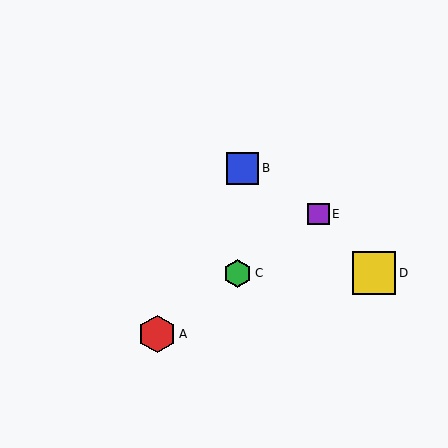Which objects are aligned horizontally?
Objects C, D are aligned horizontally.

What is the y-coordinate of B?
Object B is at y≈168.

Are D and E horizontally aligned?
No, D is at y≈273 and E is at y≈214.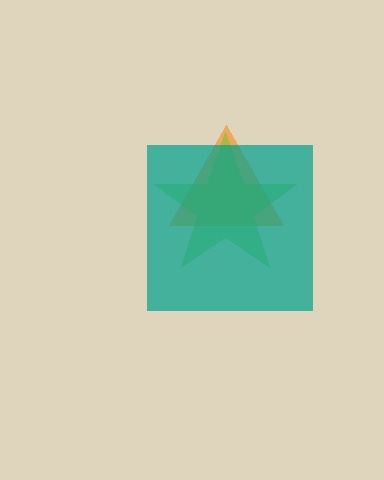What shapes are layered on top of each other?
The layered shapes are: an orange triangle, a lime star, a teal square.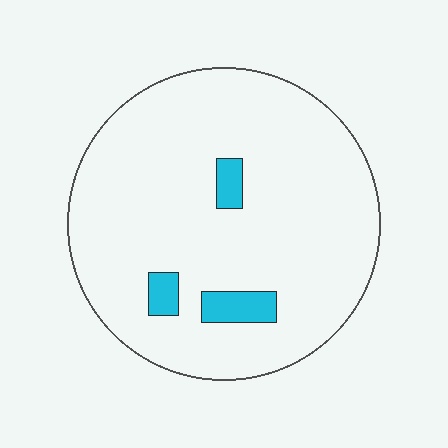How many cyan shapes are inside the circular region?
3.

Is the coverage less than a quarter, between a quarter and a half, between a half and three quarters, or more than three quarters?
Less than a quarter.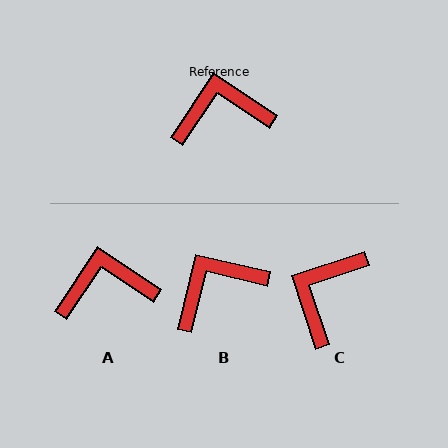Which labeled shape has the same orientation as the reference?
A.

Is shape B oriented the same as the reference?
No, it is off by about 21 degrees.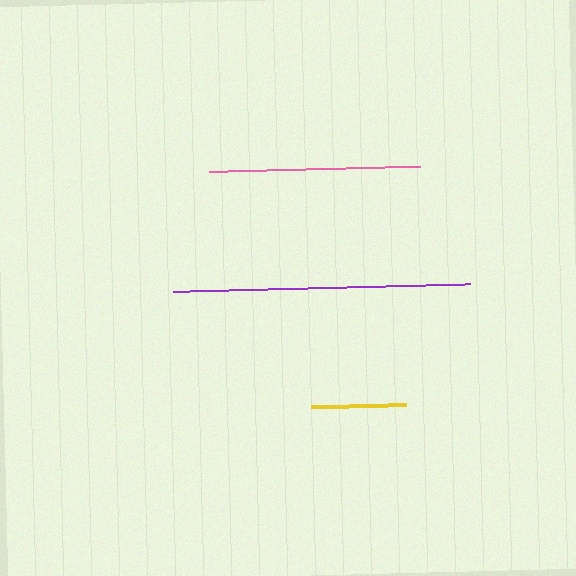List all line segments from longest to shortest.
From longest to shortest: purple, pink, yellow.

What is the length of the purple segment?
The purple segment is approximately 297 pixels long.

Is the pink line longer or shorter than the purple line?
The purple line is longer than the pink line.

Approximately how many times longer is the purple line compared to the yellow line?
The purple line is approximately 3.1 times the length of the yellow line.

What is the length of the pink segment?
The pink segment is approximately 210 pixels long.